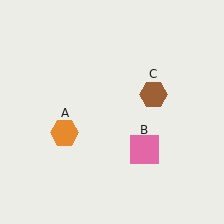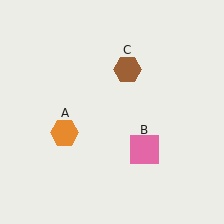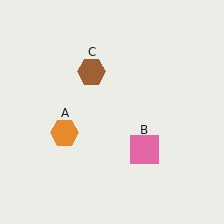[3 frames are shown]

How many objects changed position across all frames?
1 object changed position: brown hexagon (object C).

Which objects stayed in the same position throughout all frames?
Orange hexagon (object A) and pink square (object B) remained stationary.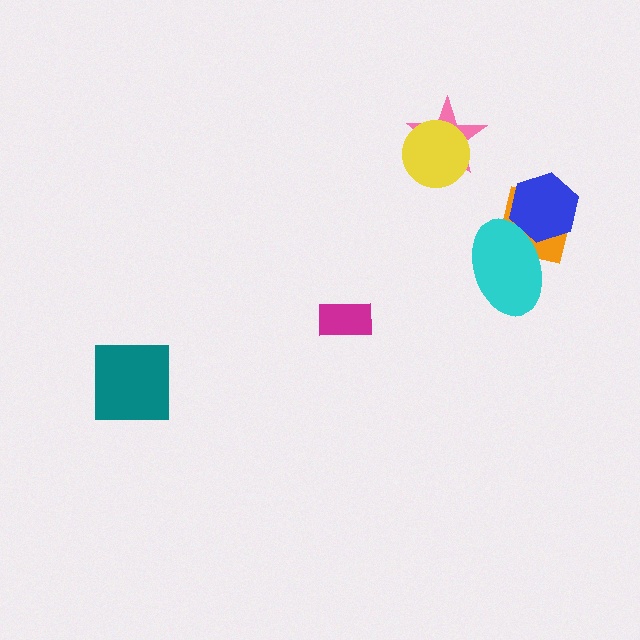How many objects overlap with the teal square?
0 objects overlap with the teal square.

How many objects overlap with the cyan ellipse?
2 objects overlap with the cyan ellipse.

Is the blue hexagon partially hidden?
Yes, it is partially covered by another shape.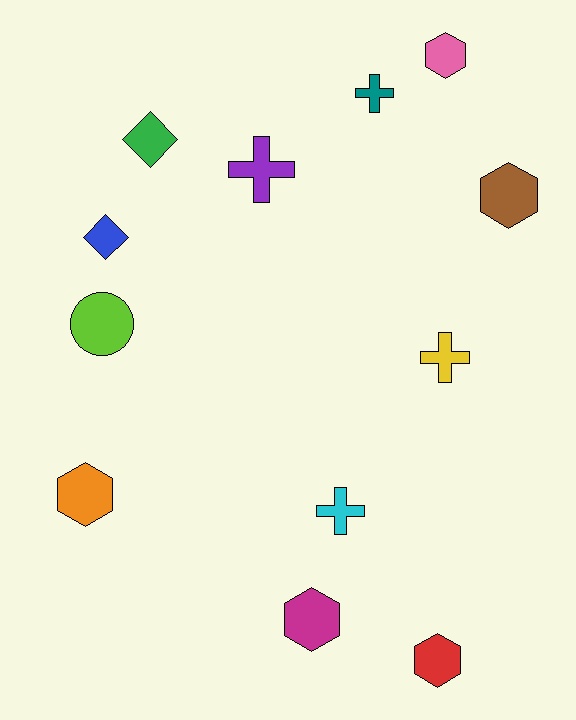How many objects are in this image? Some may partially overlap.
There are 12 objects.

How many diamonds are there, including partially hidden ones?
There are 2 diamonds.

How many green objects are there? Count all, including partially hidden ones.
There is 1 green object.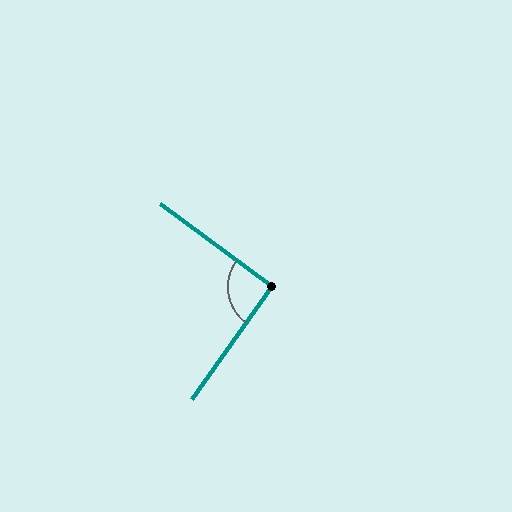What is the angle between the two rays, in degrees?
Approximately 91 degrees.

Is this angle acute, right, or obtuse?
It is approximately a right angle.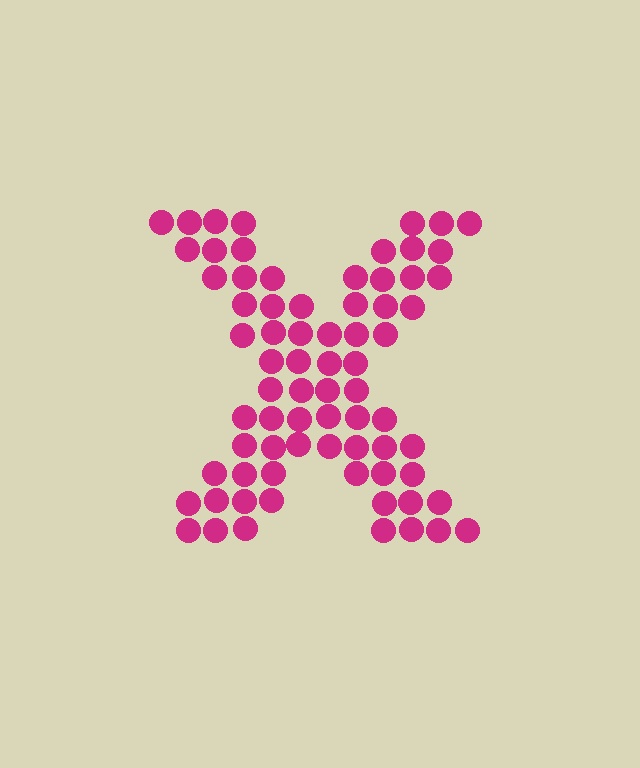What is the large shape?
The large shape is the letter X.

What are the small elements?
The small elements are circles.